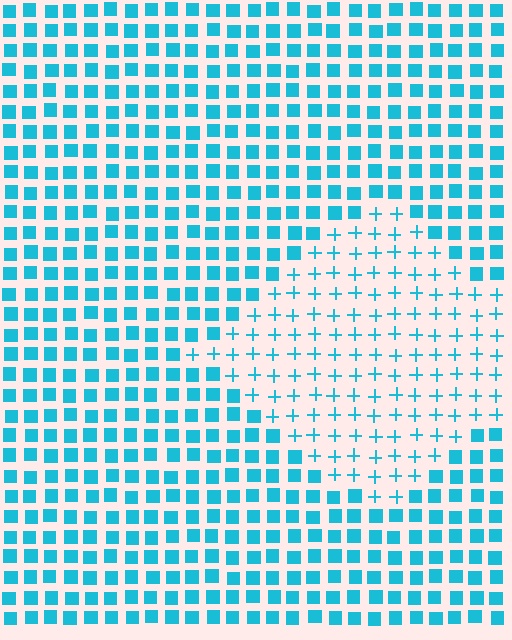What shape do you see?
I see a diamond.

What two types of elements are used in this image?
The image uses plus signs inside the diamond region and squares outside it.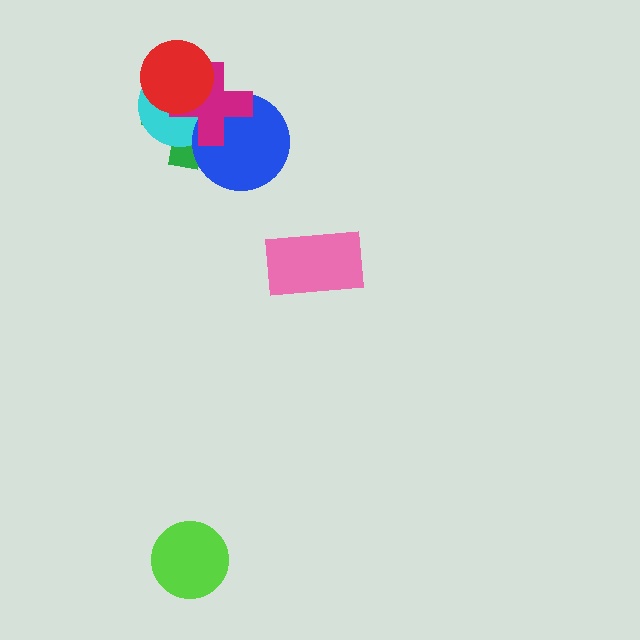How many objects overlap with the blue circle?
3 objects overlap with the blue circle.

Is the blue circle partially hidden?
Yes, it is partially covered by another shape.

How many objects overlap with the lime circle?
0 objects overlap with the lime circle.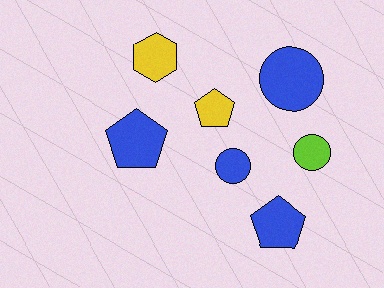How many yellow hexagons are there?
There is 1 yellow hexagon.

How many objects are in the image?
There are 7 objects.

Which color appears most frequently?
Blue, with 4 objects.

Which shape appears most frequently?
Pentagon, with 3 objects.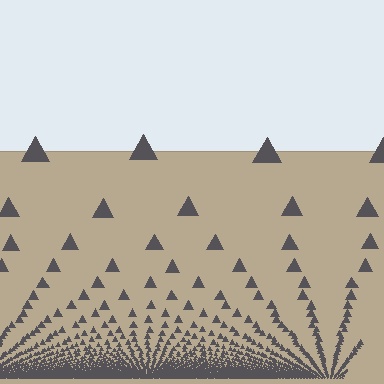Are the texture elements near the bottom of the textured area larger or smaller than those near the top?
Smaller. The gradient is inverted — elements near the bottom are smaller and denser.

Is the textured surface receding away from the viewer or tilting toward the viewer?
The surface appears to tilt toward the viewer. Texture elements get larger and sparser toward the top.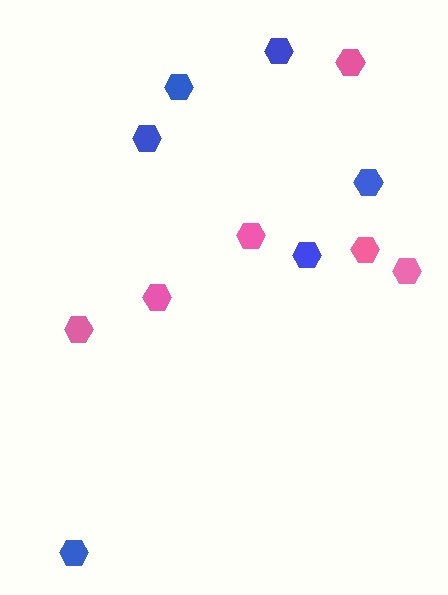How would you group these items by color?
There are 2 groups: one group of pink hexagons (6) and one group of blue hexagons (6).